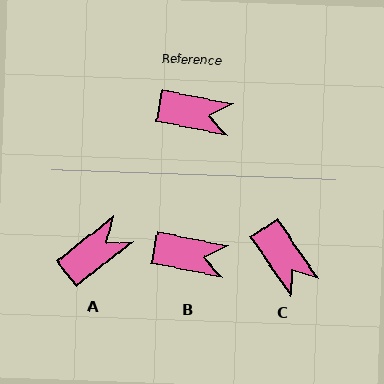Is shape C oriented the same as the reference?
No, it is off by about 45 degrees.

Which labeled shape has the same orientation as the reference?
B.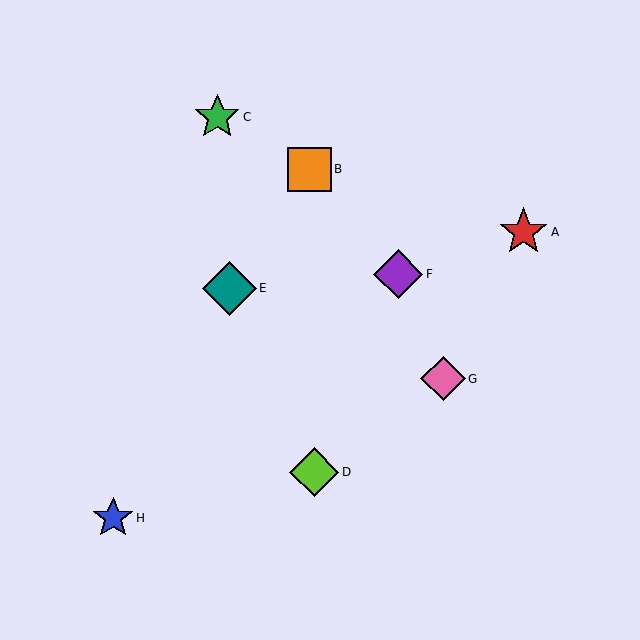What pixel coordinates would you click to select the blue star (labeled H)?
Click at (113, 518) to select the blue star H.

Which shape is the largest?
The teal diamond (labeled E) is the largest.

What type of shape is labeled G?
Shape G is a pink diamond.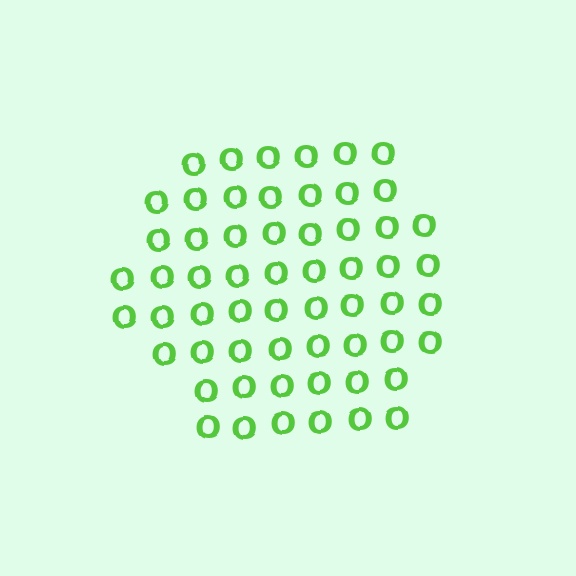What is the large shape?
The large shape is a hexagon.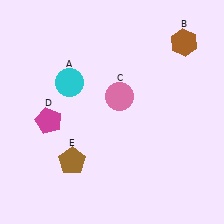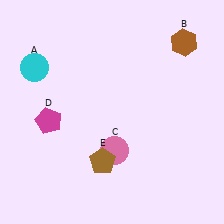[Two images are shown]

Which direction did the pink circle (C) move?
The pink circle (C) moved down.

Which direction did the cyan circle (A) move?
The cyan circle (A) moved left.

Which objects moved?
The objects that moved are: the cyan circle (A), the pink circle (C), the brown pentagon (E).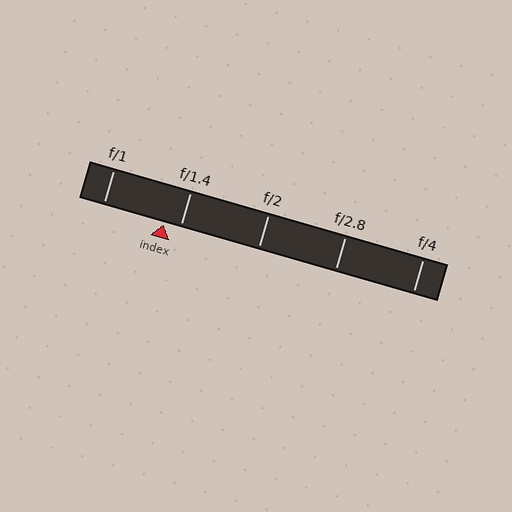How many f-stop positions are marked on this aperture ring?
There are 5 f-stop positions marked.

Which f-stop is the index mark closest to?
The index mark is closest to f/1.4.